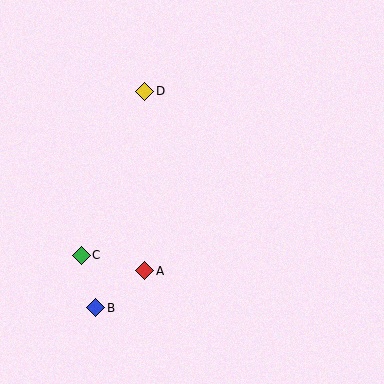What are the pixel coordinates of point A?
Point A is at (145, 271).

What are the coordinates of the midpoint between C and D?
The midpoint between C and D is at (113, 173).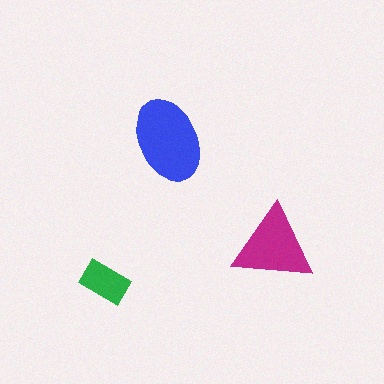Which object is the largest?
The blue ellipse.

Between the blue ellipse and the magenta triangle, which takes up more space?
The blue ellipse.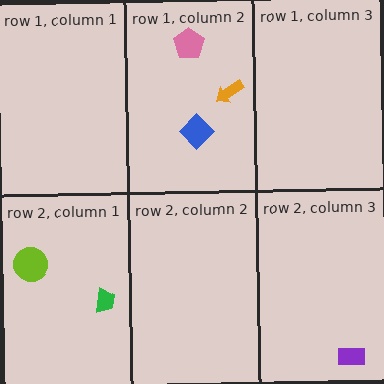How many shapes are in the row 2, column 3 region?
1.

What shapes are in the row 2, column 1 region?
The green trapezoid, the lime circle.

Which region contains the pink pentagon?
The row 1, column 2 region.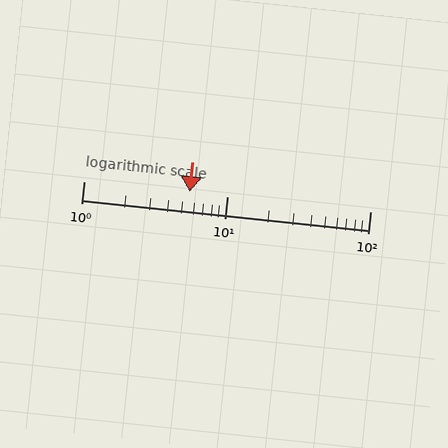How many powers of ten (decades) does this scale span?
The scale spans 2 decades, from 1 to 100.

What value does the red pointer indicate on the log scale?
The pointer indicates approximately 5.5.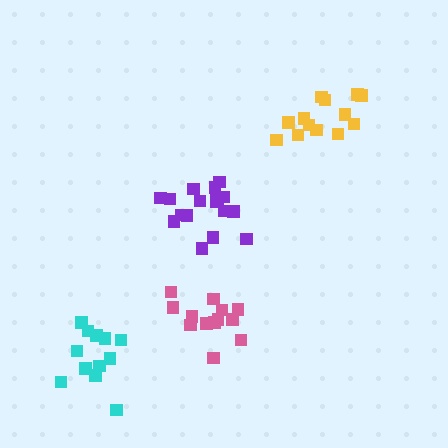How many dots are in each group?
Group 1: 13 dots, Group 2: 13 dots, Group 3: 18 dots, Group 4: 12 dots (56 total).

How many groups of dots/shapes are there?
There are 4 groups.